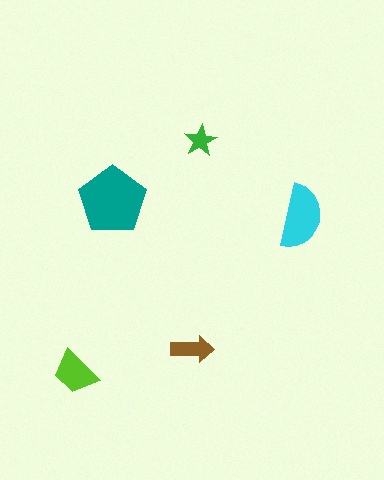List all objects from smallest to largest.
The green star, the brown arrow, the lime trapezoid, the cyan semicircle, the teal pentagon.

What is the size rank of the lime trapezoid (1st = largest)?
3rd.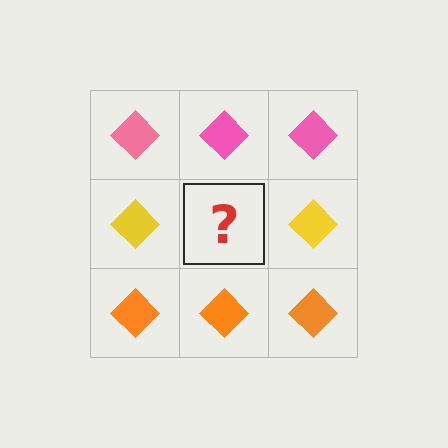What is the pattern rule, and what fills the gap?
The rule is that each row has a consistent color. The gap should be filled with a yellow diamond.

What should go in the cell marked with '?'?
The missing cell should contain a yellow diamond.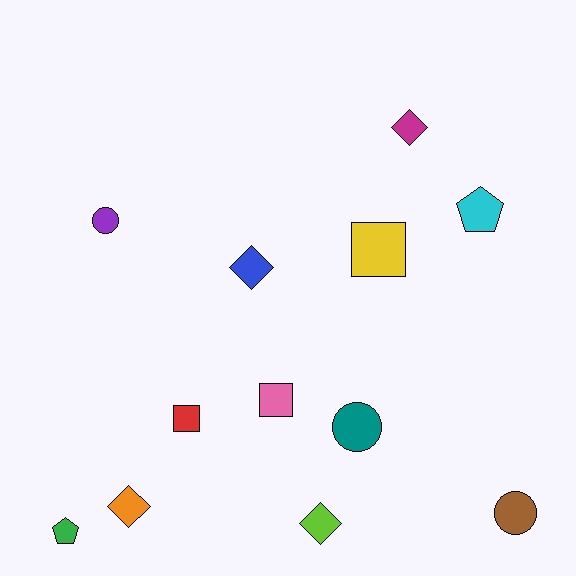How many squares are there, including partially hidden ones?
There are 3 squares.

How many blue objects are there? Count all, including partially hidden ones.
There is 1 blue object.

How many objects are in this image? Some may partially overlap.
There are 12 objects.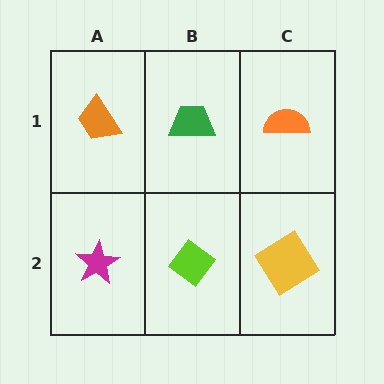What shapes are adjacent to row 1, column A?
A magenta star (row 2, column A), a green trapezoid (row 1, column B).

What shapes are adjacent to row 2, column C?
An orange semicircle (row 1, column C), a lime diamond (row 2, column B).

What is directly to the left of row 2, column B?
A magenta star.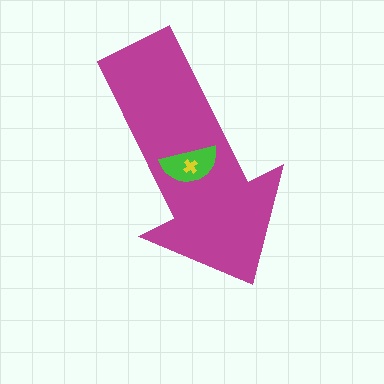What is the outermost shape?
The magenta arrow.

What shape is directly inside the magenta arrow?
The green semicircle.